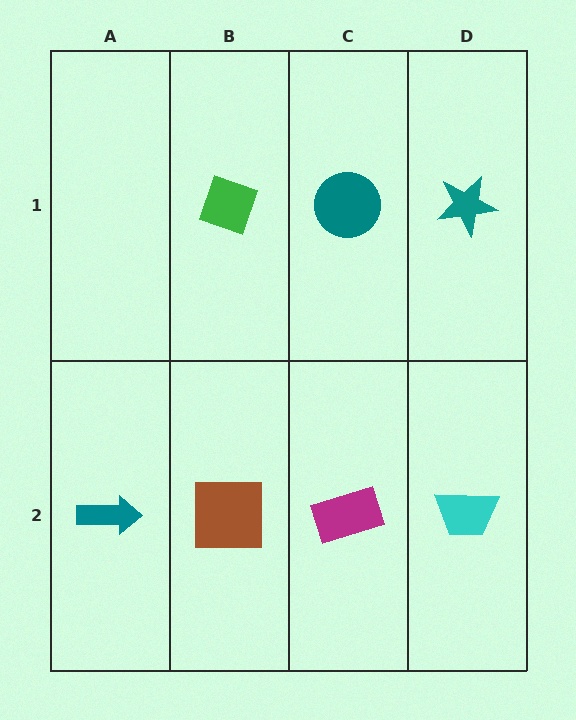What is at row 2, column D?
A cyan trapezoid.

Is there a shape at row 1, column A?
No, that cell is empty.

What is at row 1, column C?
A teal circle.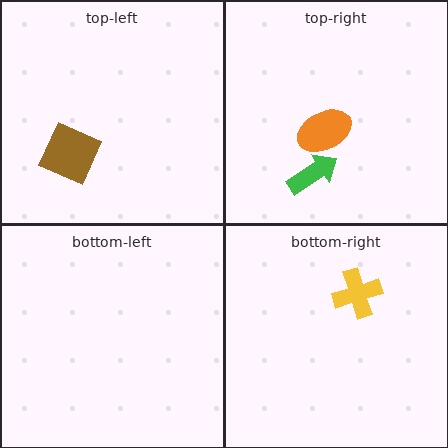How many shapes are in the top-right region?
2.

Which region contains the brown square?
The top-left region.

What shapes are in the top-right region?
The green arrow, the orange ellipse.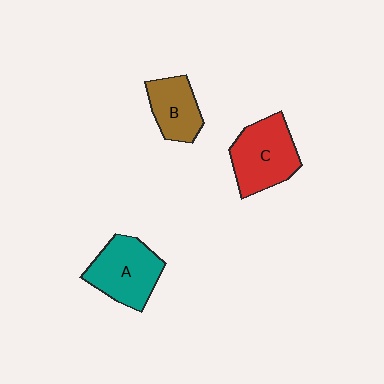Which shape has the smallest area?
Shape B (brown).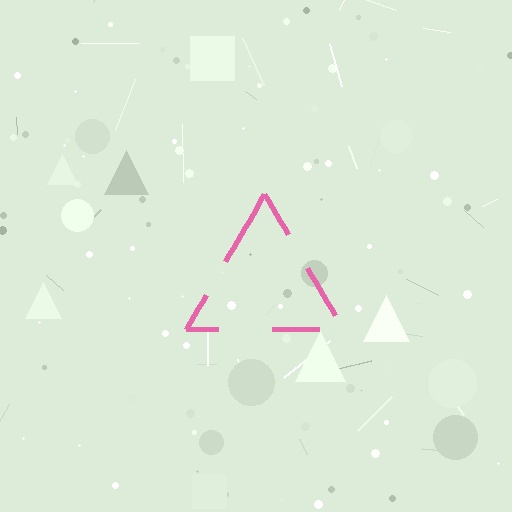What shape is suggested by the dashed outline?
The dashed outline suggests a triangle.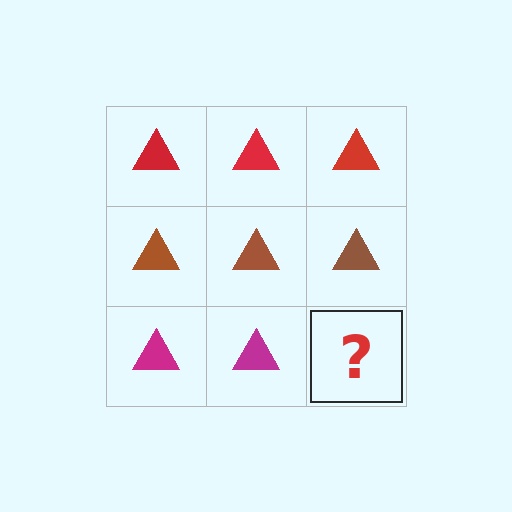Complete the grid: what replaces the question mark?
The question mark should be replaced with a magenta triangle.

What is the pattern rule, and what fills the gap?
The rule is that each row has a consistent color. The gap should be filled with a magenta triangle.